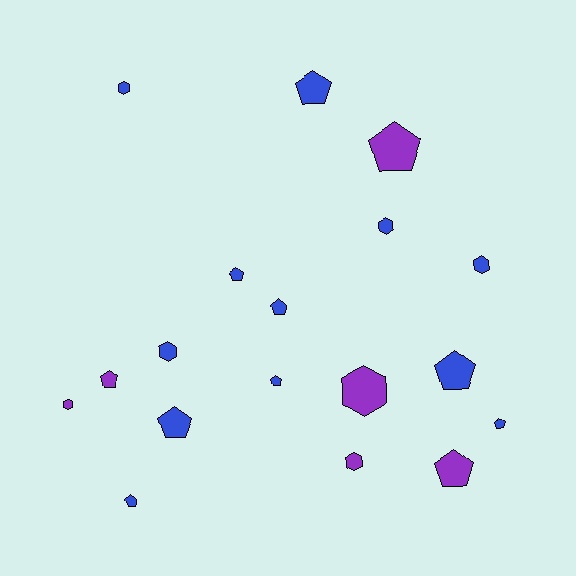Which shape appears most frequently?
Pentagon, with 11 objects.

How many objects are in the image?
There are 18 objects.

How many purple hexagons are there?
There are 3 purple hexagons.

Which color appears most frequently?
Blue, with 12 objects.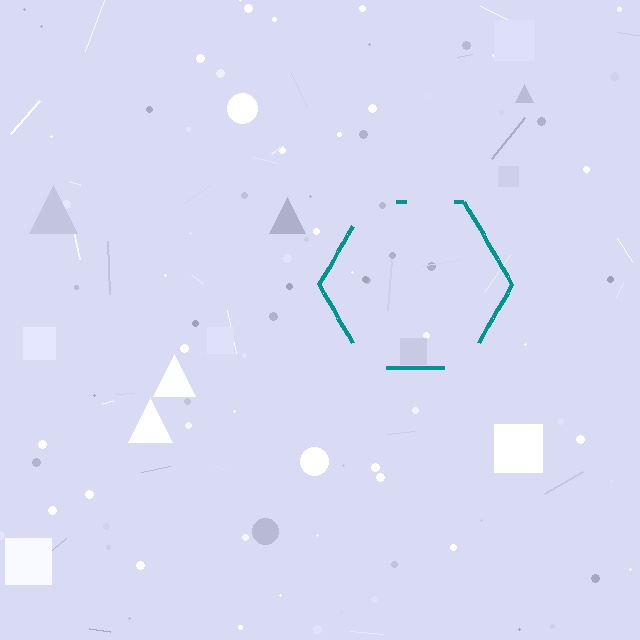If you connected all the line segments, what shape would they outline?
They would outline a hexagon.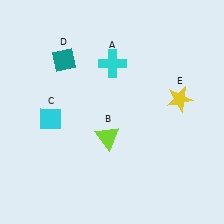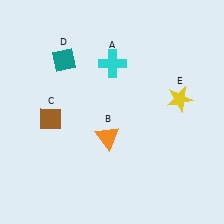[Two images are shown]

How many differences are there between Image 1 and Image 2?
There are 2 differences between the two images.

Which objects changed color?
B changed from lime to orange. C changed from cyan to brown.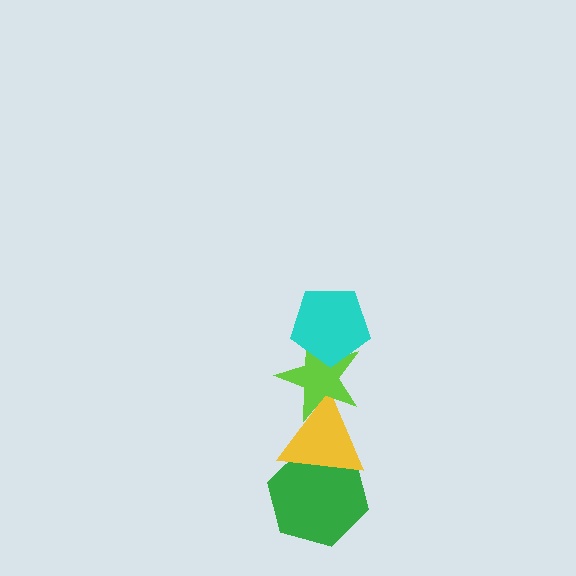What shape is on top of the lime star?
The cyan pentagon is on top of the lime star.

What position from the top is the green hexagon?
The green hexagon is 4th from the top.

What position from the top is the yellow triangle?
The yellow triangle is 3rd from the top.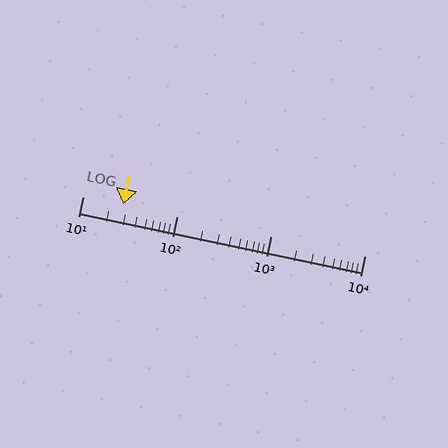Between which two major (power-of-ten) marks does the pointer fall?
The pointer is between 10 and 100.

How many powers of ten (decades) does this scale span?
The scale spans 3 decades, from 10 to 10000.